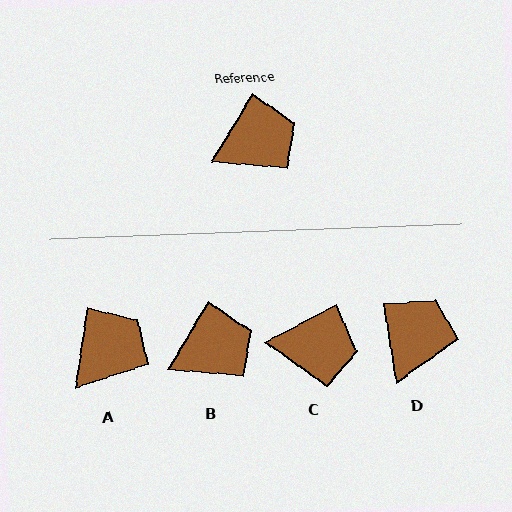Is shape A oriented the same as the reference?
No, it is off by about 22 degrees.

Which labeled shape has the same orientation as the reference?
B.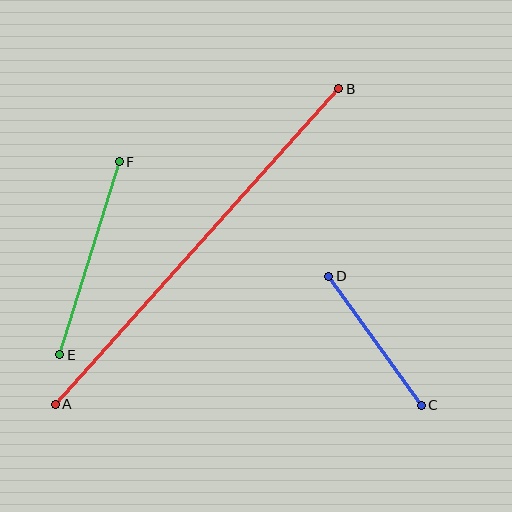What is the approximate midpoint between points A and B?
The midpoint is at approximately (197, 247) pixels.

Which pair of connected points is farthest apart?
Points A and B are farthest apart.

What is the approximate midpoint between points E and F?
The midpoint is at approximately (89, 258) pixels.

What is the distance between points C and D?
The distance is approximately 159 pixels.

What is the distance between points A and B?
The distance is approximately 424 pixels.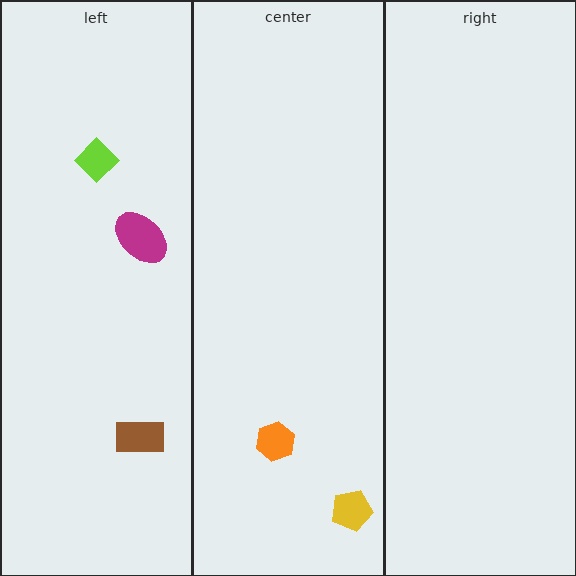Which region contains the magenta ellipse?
The left region.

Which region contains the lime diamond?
The left region.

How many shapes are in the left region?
3.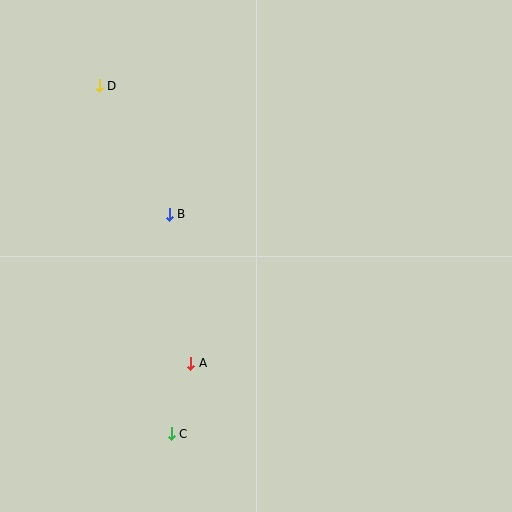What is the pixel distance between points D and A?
The distance between D and A is 292 pixels.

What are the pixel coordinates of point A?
Point A is at (191, 363).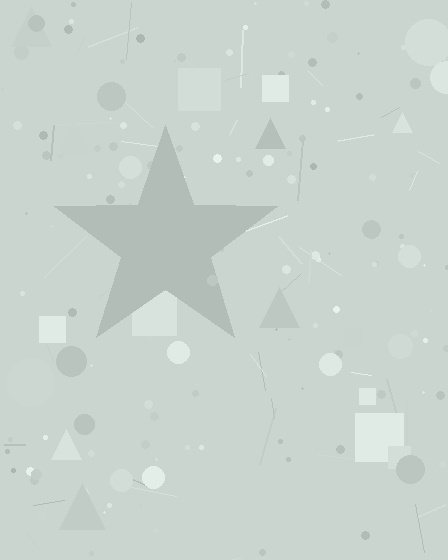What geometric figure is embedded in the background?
A star is embedded in the background.